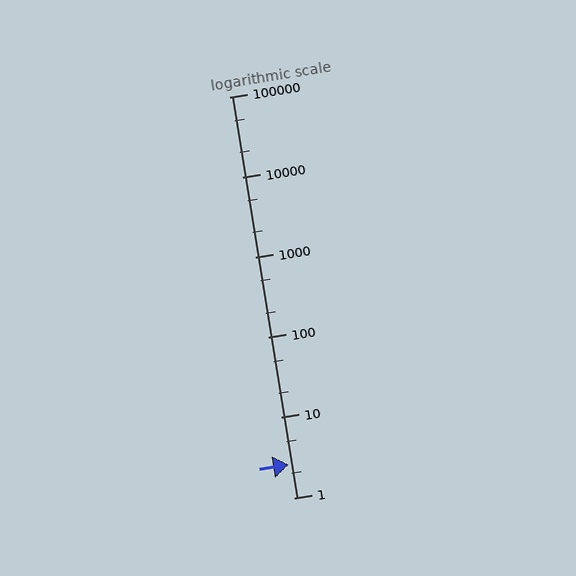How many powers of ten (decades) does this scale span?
The scale spans 5 decades, from 1 to 100000.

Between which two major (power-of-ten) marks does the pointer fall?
The pointer is between 1 and 10.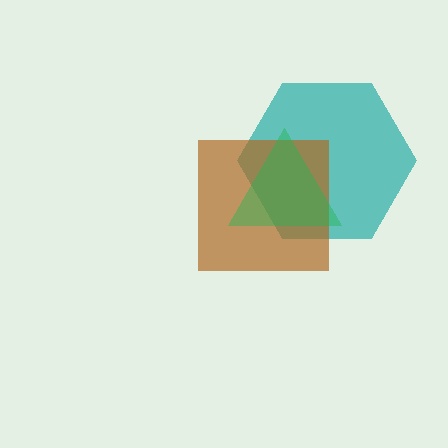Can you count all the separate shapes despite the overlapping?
Yes, there are 3 separate shapes.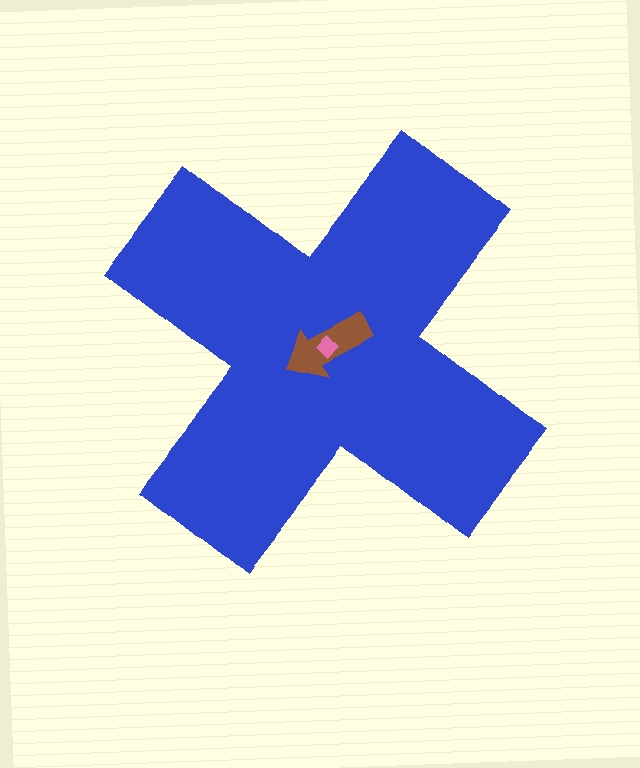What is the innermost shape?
The pink diamond.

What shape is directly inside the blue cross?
The brown arrow.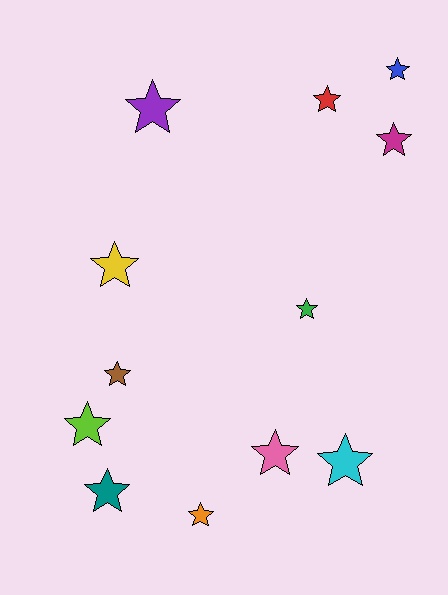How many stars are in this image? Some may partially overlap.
There are 12 stars.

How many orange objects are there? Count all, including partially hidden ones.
There is 1 orange object.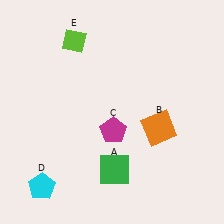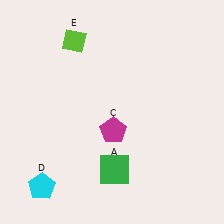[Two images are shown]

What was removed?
The orange square (B) was removed in Image 2.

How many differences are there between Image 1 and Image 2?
There is 1 difference between the two images.